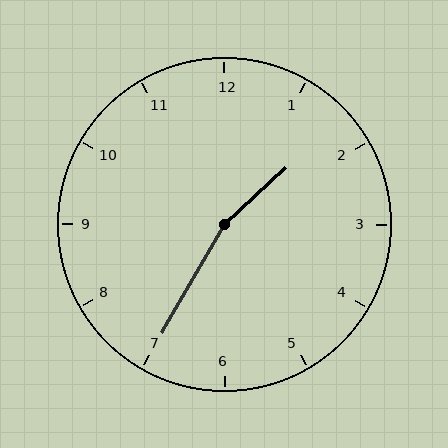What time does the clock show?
1:35.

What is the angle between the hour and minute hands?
Approximately 162 degrees.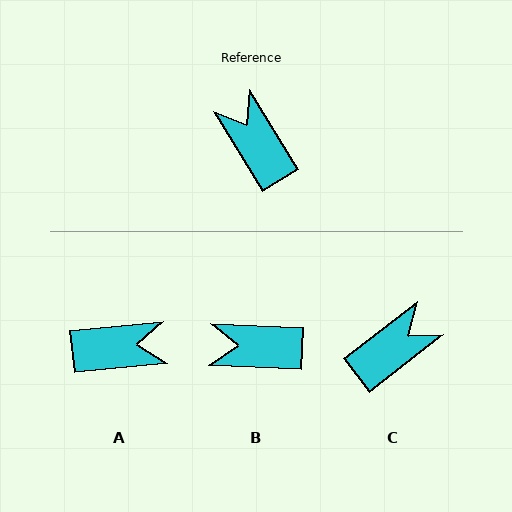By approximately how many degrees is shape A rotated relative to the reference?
Approximately 116 degrees clockwise.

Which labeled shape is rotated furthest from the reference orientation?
A, about 116 degrees away.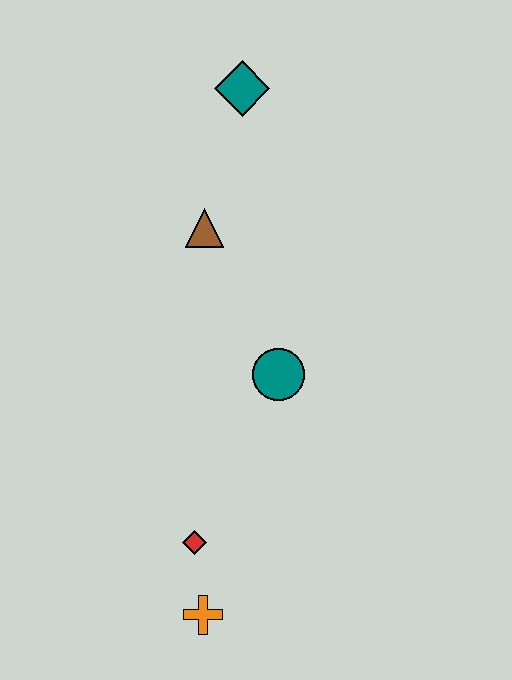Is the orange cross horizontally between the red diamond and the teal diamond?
Yes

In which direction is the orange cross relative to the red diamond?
The orange cross is below the red diamond.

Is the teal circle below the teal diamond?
Yes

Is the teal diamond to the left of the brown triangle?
No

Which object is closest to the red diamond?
The orange cross is closest to the red diamond.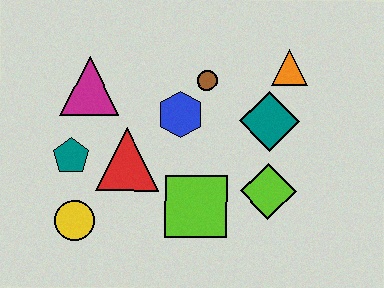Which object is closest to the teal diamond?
The orange triangle is closest to the teal diamond.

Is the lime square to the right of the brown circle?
No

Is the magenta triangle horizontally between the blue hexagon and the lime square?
No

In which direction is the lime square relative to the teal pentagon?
The lime square is to the right of the teal pentagon.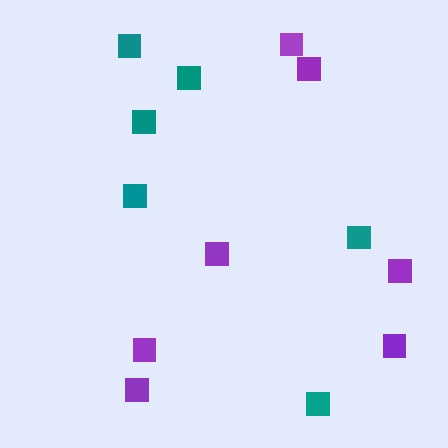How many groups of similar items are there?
There are 2 groups: one group of teal squares (6) and one group of purple squares (7).